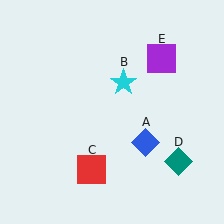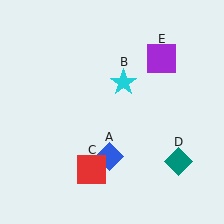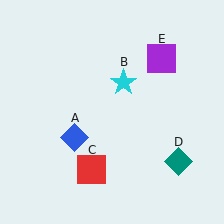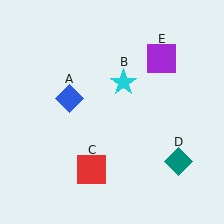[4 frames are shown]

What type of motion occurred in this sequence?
The blue diamond (object A) rotated clockwise around the center of the scene.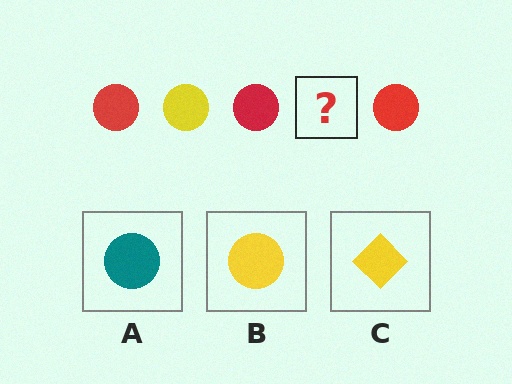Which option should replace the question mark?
Option B.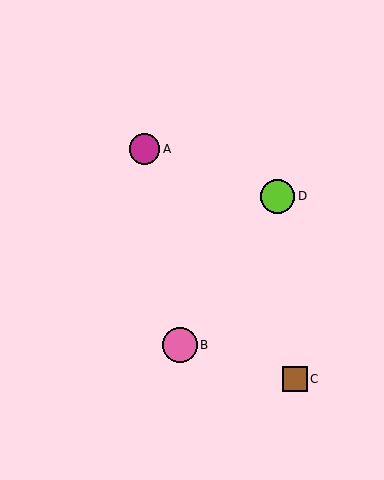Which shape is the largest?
The pink circle (labeled B) is the largest.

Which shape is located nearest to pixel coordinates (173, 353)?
The pink circle (labeled B) at (180, 345) is nearest to that location.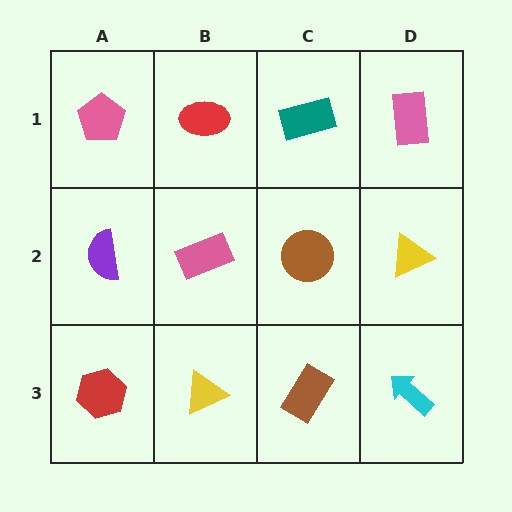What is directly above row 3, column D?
A yellow triangle.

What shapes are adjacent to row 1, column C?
A brown circle (row 2, column C), a red ellipse (row 1, column B), a pink rectangle (row 1, column D).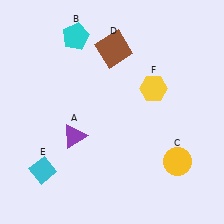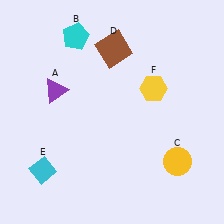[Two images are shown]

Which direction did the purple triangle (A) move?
The purple triangle (A) moved up.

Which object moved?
The purple triangle (A) moved up.